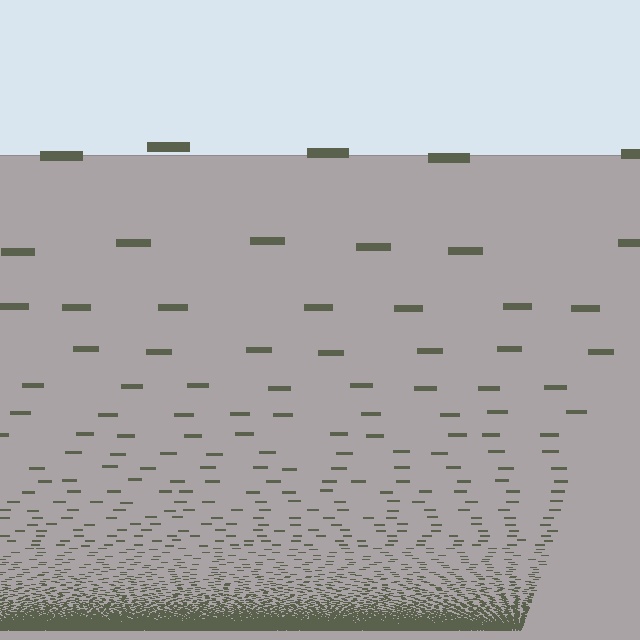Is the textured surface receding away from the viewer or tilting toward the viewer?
The surface appears to tilt toward the viewer. Texture elements get larger and sparser toward the top.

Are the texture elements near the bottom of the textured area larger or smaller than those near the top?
Smaller. The gradient is inverted — elements near the bottom are smaller and denser.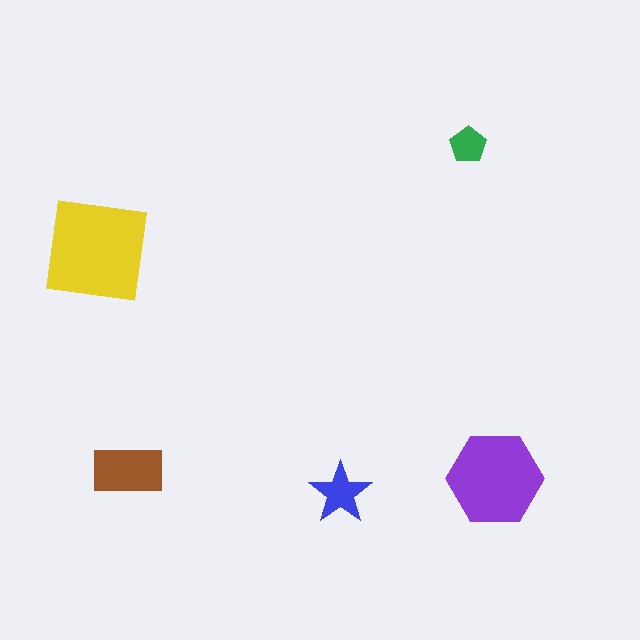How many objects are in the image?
There are 5 objects in the image.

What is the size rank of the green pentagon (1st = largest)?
5th.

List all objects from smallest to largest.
The green pentagon, the blue star, the brown rectangle, the purple hexagon, the yellow square.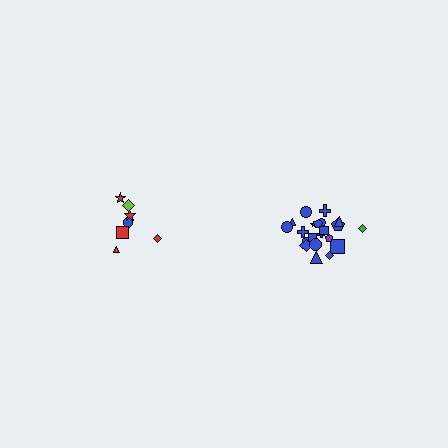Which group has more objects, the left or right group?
The right group.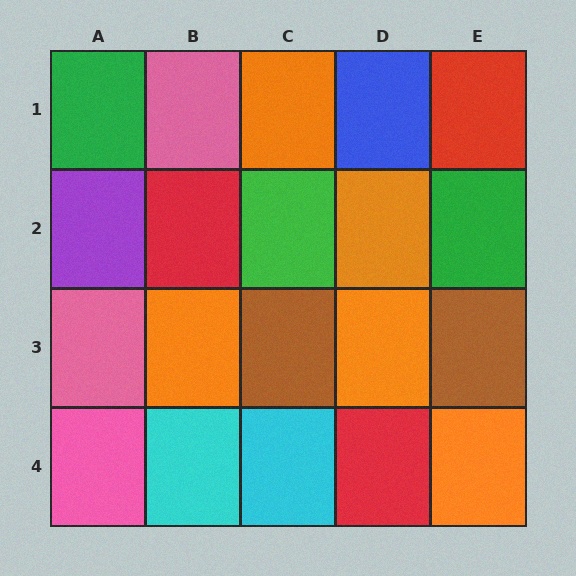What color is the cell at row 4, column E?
Orange.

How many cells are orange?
5 cells are orange.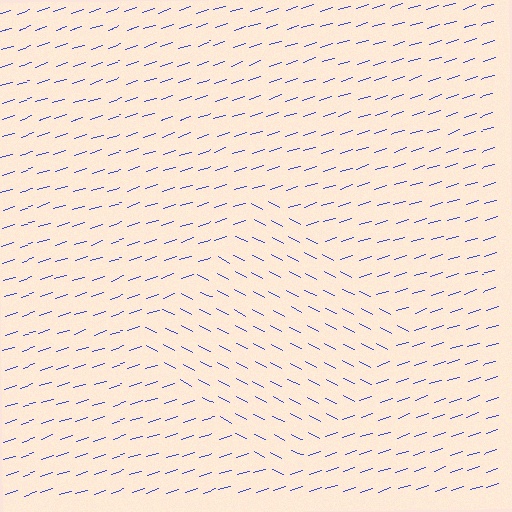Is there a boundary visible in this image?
Yes, there is a texture boundary formed by a change in line orientation.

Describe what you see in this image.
The image is filled with small blue line segments. A diamond region in the image has lines oriented differently from the surrounding lines, creating a visible texture boundary.